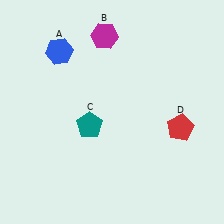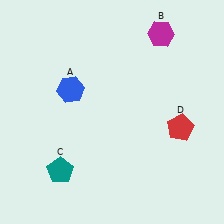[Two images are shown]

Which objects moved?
The objects that moved are: the blue hexagon (A), the magenta hexagon (B), the teal pentagon (C).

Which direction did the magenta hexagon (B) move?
The magenta hexagon (B) moved right.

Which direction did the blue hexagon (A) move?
The blue hexagon (A) moved down.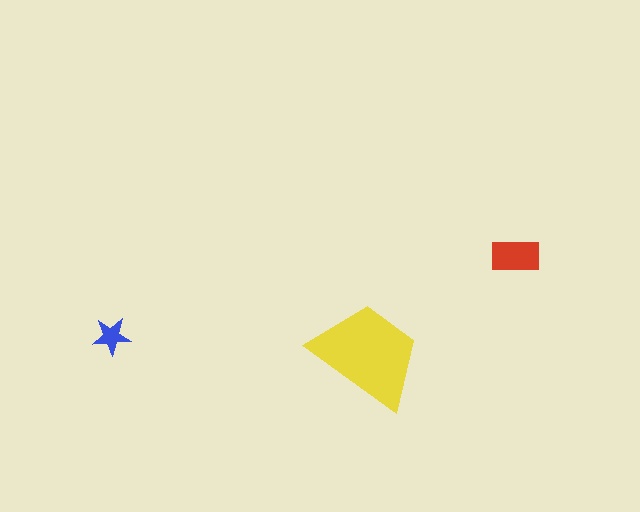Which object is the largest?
The yellow trapezoid.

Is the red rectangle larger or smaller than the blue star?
Larger.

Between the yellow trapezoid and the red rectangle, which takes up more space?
The yellow trapezoid.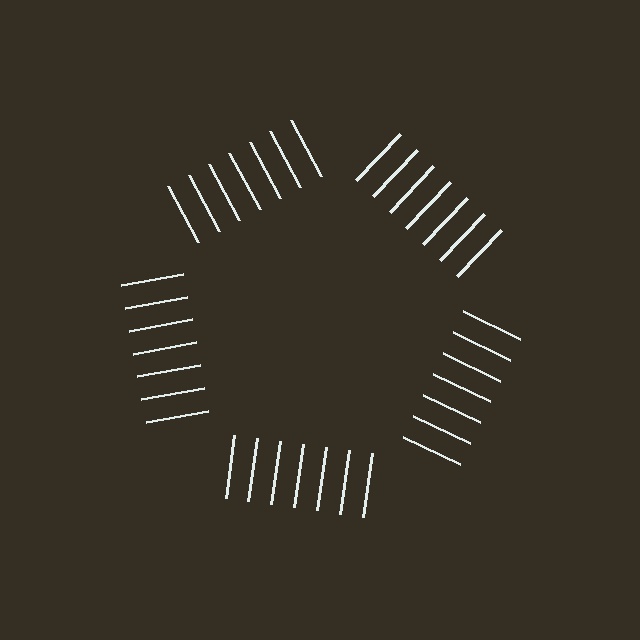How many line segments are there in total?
35 — 7 along each of the 5 edges.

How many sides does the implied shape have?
5 sides — the line-ends trace a pentagon.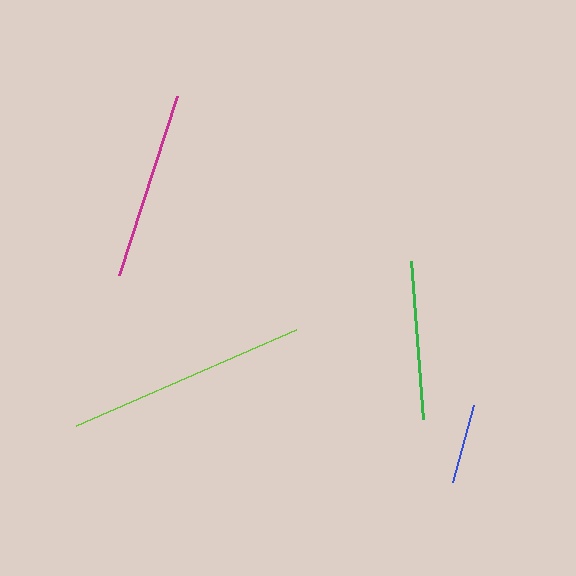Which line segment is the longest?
The lime line is the longest at approximately 240 pixels.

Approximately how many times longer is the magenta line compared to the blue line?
The magenta line is approximately 2.4 times the length of the blue line.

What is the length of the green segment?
The green segment is approximately 159 pixels long.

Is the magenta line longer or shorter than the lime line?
The lime line is longer than the magenta line.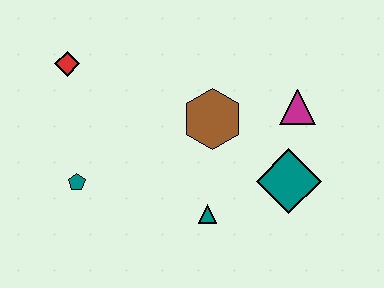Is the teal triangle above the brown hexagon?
No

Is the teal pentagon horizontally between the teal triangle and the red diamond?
Yes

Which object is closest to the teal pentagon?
The red diamond is closest to the teal pentagon.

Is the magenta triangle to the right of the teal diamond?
Yes